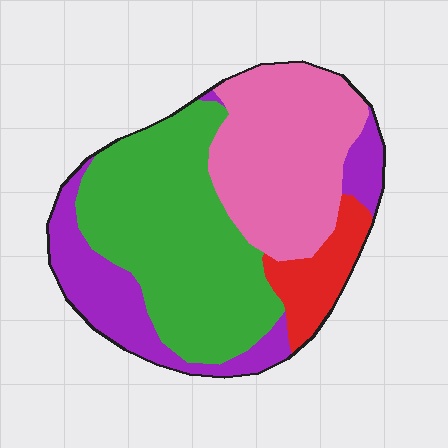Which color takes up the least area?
Red, at roughly 10%.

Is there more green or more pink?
Green.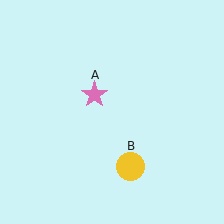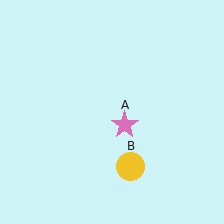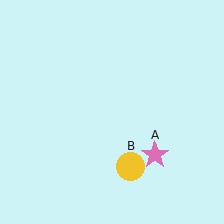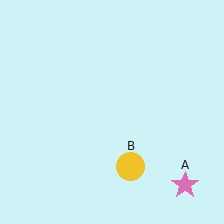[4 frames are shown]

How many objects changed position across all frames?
1 object changed position: pink star (object A).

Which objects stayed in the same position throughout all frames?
Yellow circle (object B) remained stationary.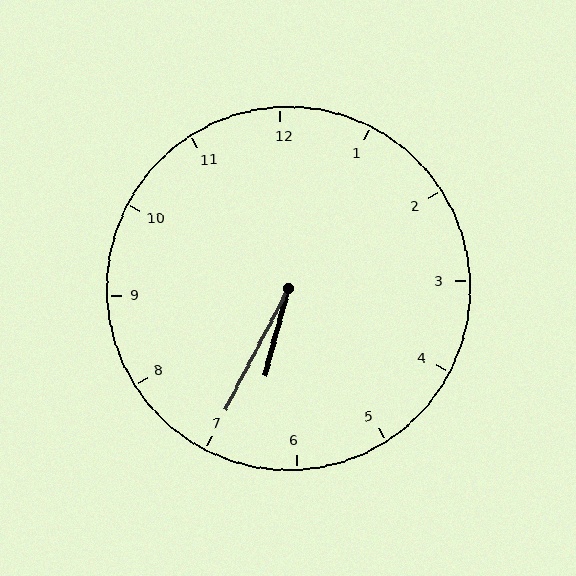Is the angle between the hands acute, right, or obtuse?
It is acute.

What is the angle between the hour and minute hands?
Approximately 12 degrees.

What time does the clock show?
6:35.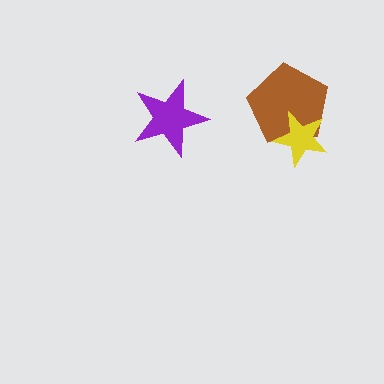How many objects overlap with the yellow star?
1 object overlaps with the yellow star.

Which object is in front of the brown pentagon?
The yellow star is in front of the brown pentagon.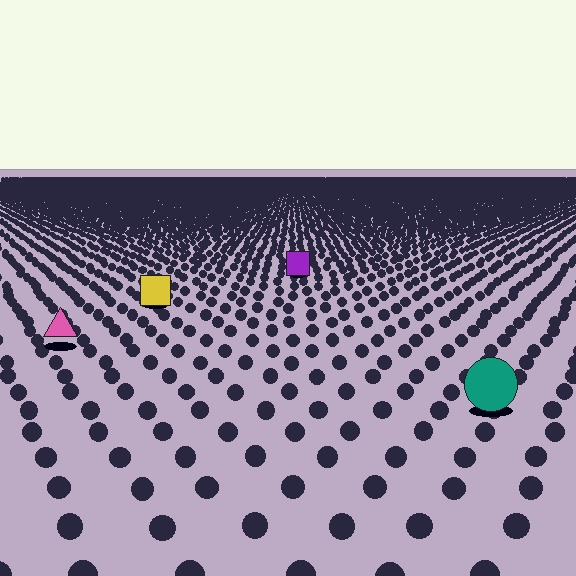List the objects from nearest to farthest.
From nearest to farthest: the teal circle, the pink triangle, the yellow square, the purple square.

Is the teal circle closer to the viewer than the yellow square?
Yes. The teal circle is closer — you can tell from the texture gradient: the ground texture is coarser near it.